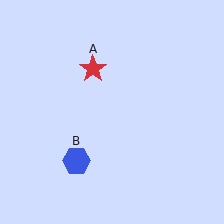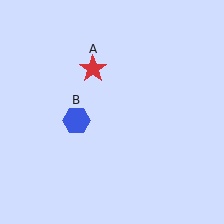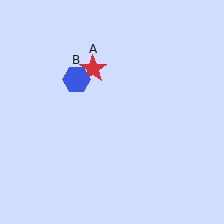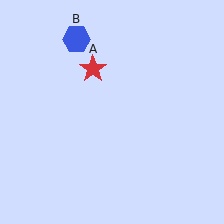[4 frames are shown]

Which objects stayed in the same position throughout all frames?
Red star (object A) remained stationary.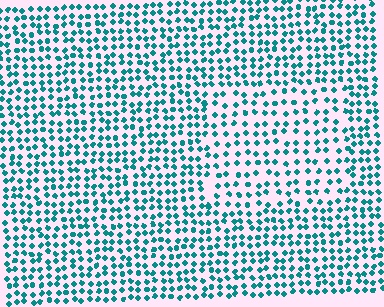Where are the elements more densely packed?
The elements are more densely packed outside the rectangle boundary.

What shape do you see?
I see a rectangle.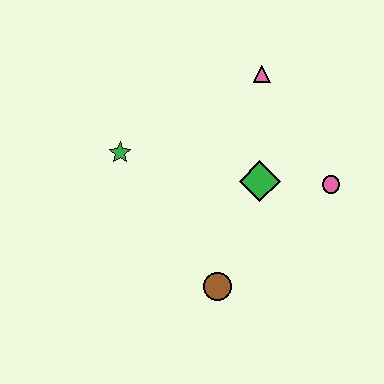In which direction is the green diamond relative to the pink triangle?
The green diamond is below the pink triangle.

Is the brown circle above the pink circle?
No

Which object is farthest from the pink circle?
The green star is farthest from the pink circle.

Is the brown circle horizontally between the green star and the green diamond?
Yes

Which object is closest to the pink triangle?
The green diamond is closest to the pink triangle.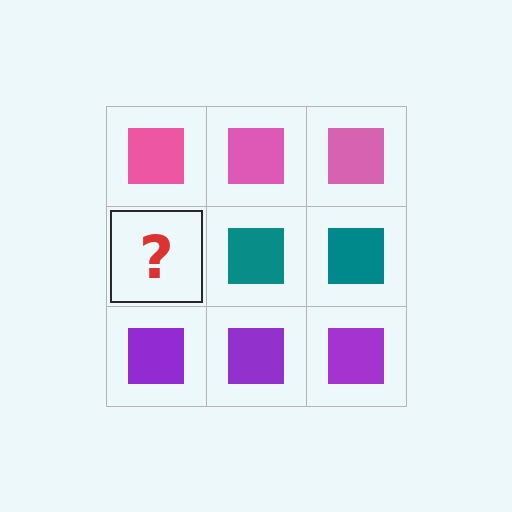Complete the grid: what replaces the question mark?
The question mark should be replaced with a teal square.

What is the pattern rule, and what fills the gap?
The rule is that each row has a consistent color. The gap should be filled with a teal square.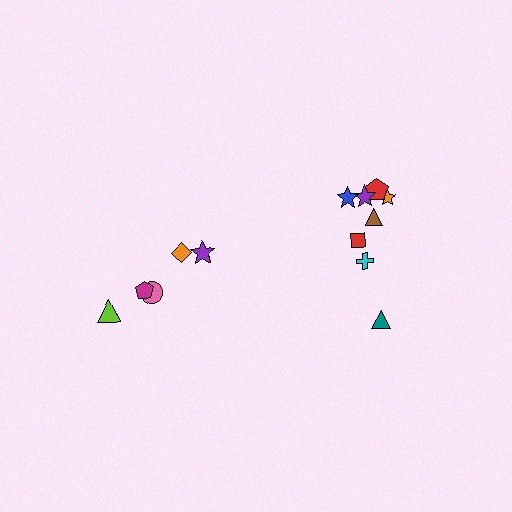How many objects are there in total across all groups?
There are 13 objects.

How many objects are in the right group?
There are 8 objects.